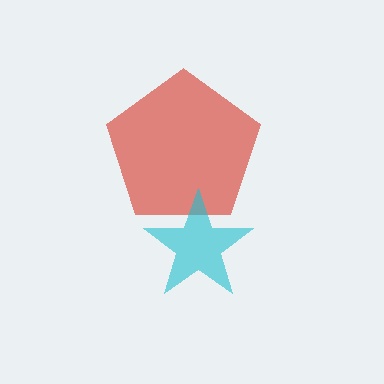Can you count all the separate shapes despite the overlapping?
Yes, there are 2 separate shapes.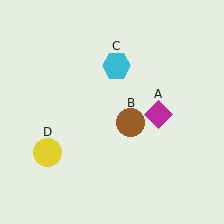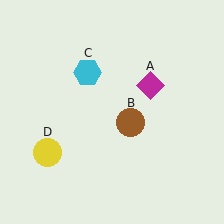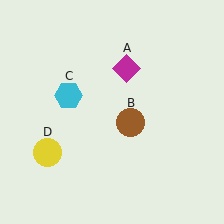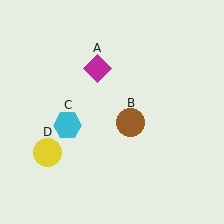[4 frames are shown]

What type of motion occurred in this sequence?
The magenta diamond (object A), cyan hexagon (object C) rotated counterclockwise around the center of the scene.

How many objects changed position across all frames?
2 objects changed position: magenta diamond (object A), cyan hexagon (object C).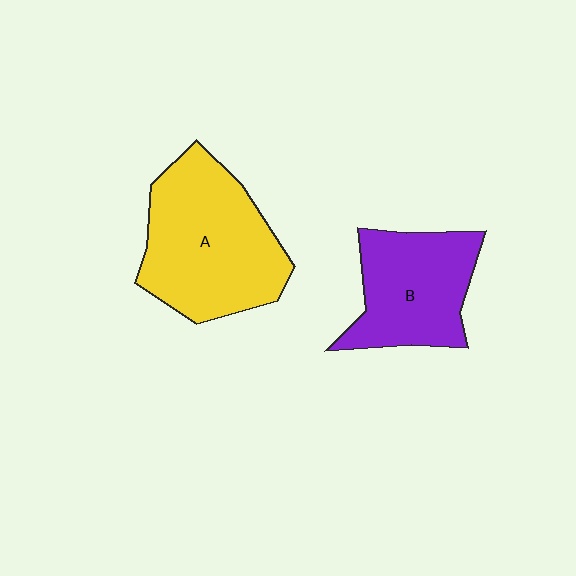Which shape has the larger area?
Shape A (yellow).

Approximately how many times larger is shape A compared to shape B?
Approximately 1.4 times.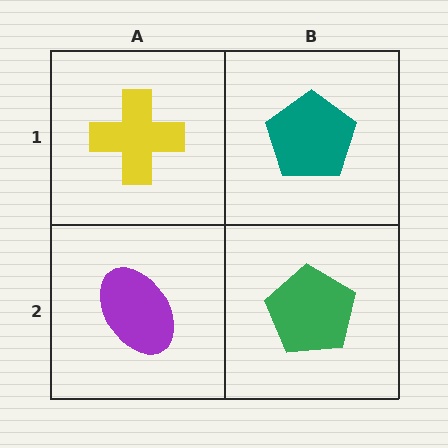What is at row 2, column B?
A green pentagon.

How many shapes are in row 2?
2 shapes.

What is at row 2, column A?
A purple ellipse.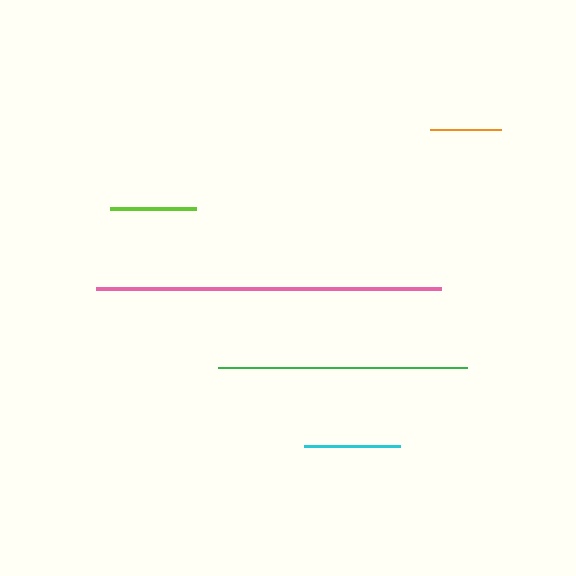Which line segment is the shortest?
The orange line is the shortest at approximately 72 pixels.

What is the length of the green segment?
The green segment is approximately 249 pixels long.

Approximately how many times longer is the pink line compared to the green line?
The pink line is approximately 1.4 times the length of the green line.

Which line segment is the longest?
The pink line is the longest at approximately 345 pixels.